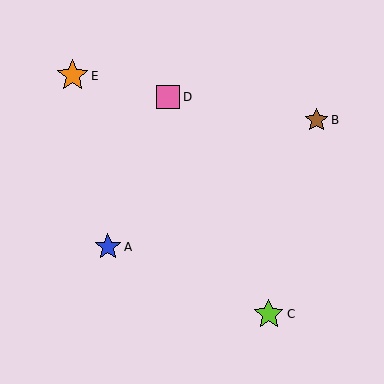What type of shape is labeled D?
Shape D is a pink square.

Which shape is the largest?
The orange star (labeled E) is the largest.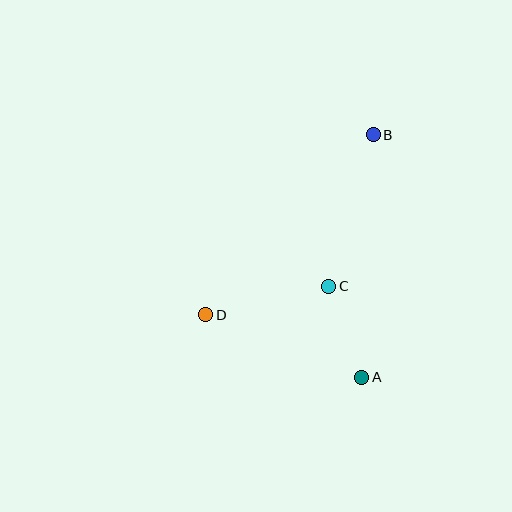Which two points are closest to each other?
Points A and C are closest to each other.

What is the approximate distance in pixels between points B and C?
The distance between B and C is approximately 158 pixels.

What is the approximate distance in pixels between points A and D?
The distance between A and D is approximately 168 pixels.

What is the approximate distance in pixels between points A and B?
The distance between A and B is approximately 243 pixels.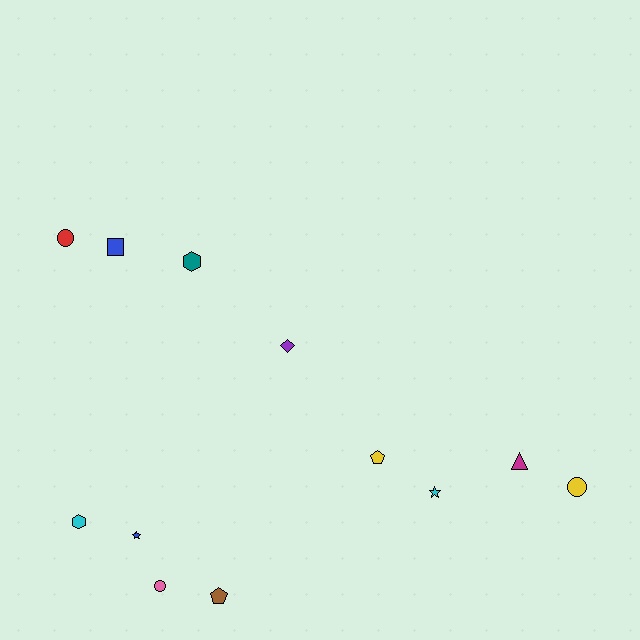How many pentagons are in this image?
There are 2 pentagons.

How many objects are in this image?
There are 12 objects.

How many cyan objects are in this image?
There are 2 cyan objects.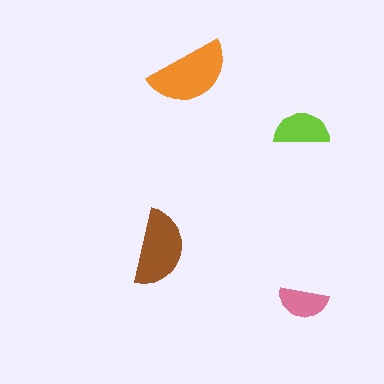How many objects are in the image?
There are 4 objects in the image.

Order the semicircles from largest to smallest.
the orange one, the brown one, the lime one, the pink one.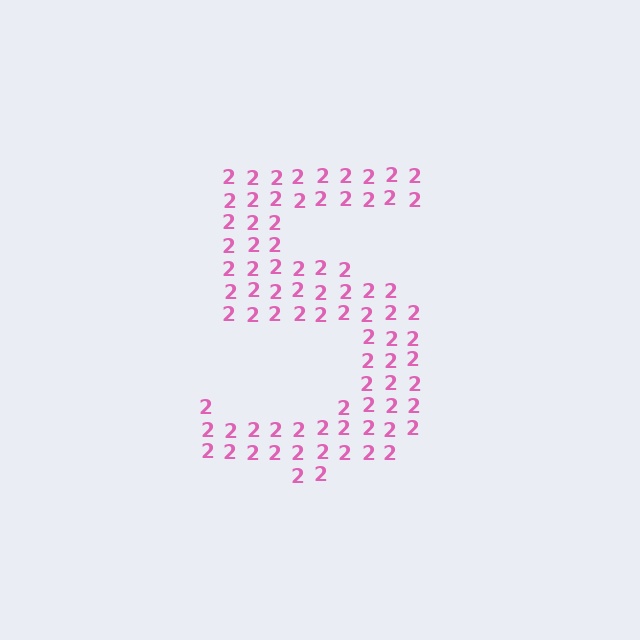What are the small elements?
The small elements are digit 2's.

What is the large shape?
The large shape is the digit 5.